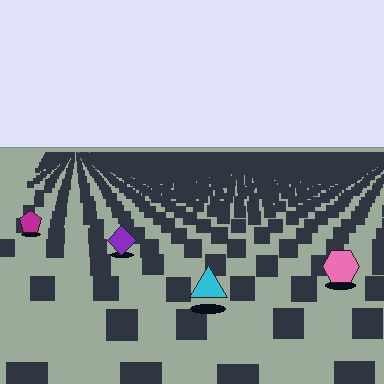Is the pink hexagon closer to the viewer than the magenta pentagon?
Yes. The pink hexagon is closer — you can tell from the texture gradient: the ground texture is coarser near it.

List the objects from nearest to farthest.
From nearest to farthest: the cyan triangle, the pink hexagon, the purple diamond, the magenta pentagon.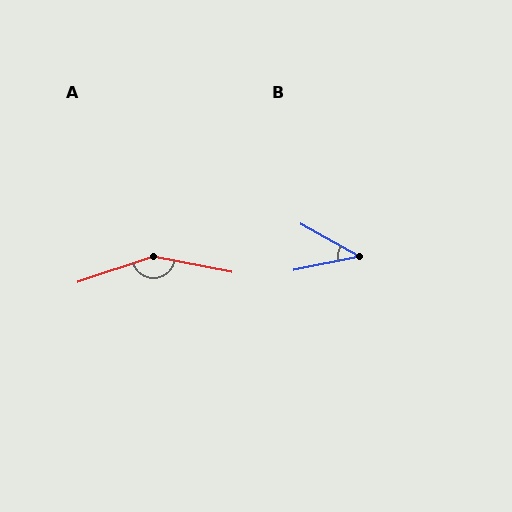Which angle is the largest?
A, at approximately 150 degrees.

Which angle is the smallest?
B, at approximately 41 degrees.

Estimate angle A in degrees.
Approximately 150 degrees.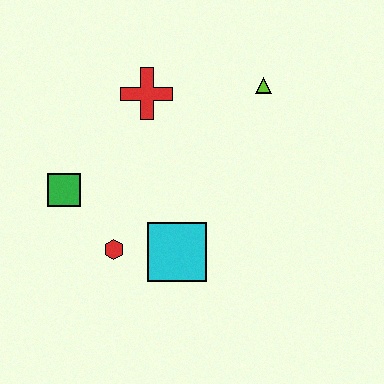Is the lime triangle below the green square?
No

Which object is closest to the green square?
The red hexagon is closest to the green square.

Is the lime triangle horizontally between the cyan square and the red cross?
No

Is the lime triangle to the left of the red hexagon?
No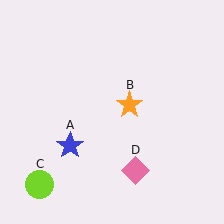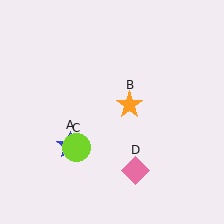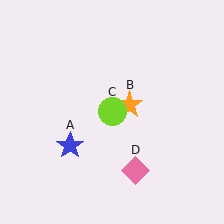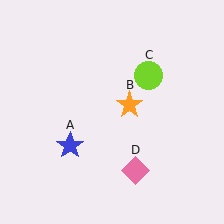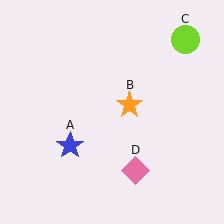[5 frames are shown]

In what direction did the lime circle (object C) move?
The lime circle (object C) moved up and to the right.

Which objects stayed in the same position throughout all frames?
Blue star (object A) and orange star (object B) and pink diamond (object D) remained stationary.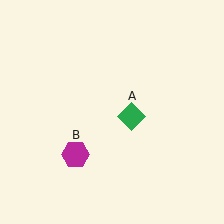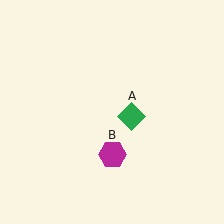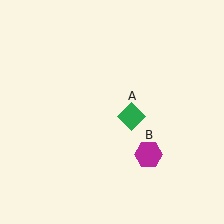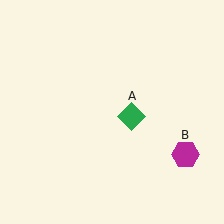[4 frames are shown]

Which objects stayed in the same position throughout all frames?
Green diamond (object A) remained stationary.